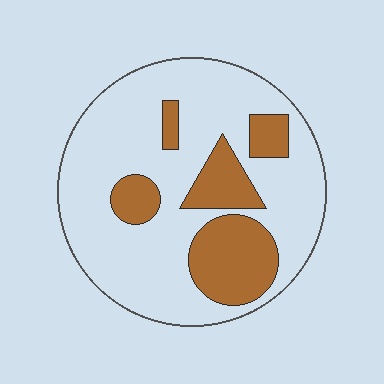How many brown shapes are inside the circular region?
5.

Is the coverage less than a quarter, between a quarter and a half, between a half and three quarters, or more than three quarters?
Between a quarter and a half.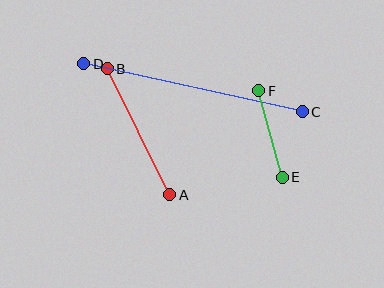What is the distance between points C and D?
The distance is approximately 224 pixels.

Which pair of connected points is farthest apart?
Points C and D are farthest apart.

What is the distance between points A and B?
The distance is approximately 141 pixels.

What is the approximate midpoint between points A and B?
The midpoint is at approximately (138, 132) pixels.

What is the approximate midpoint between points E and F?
The midpoint is at approximately (270, 134) pixels.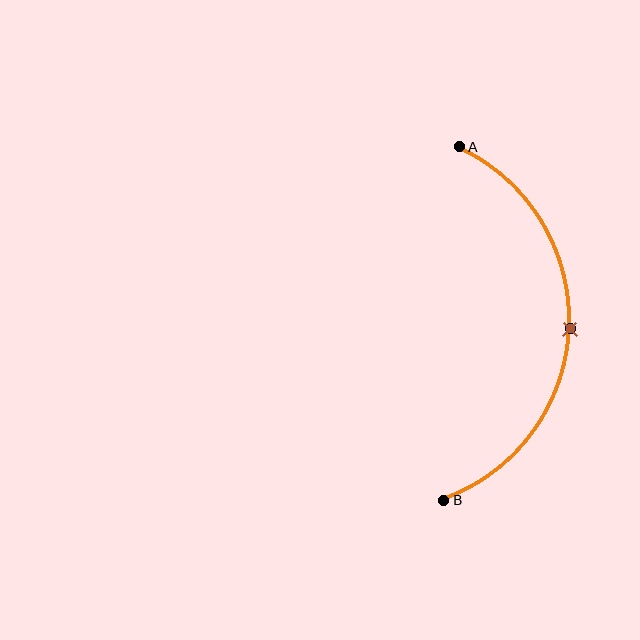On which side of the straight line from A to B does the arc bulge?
The arc bulges to the right of the straight line connecting A and B.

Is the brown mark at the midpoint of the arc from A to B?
Yes. The brown mark lies on the arc at equal arc-length from both A and B — it is the arc midpoint.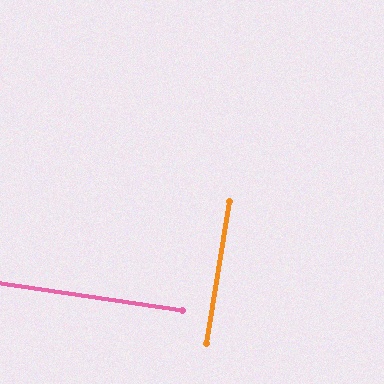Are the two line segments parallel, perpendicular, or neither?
Perpendicular — they meet at approximately 89°.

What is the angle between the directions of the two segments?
Approximately 89 degrees.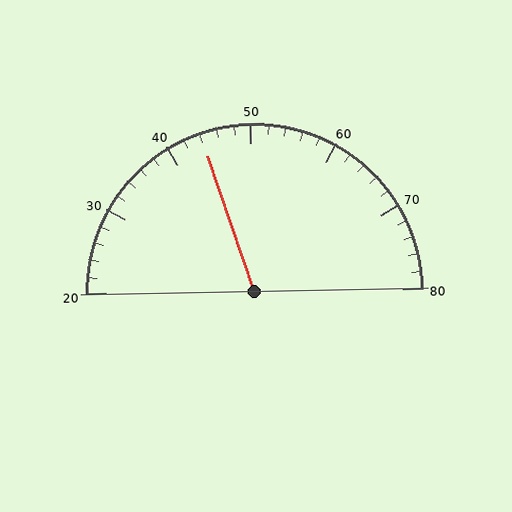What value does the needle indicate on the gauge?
The needle indicates approximately 44.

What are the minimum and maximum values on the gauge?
The gauge ranges from 20 to 80.